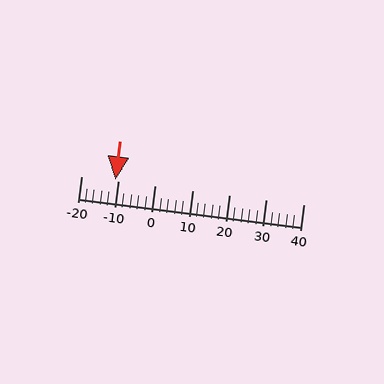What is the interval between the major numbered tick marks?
The major tick marks are spaced 10 units apart.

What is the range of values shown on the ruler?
The ruler shows values from -20 to 40.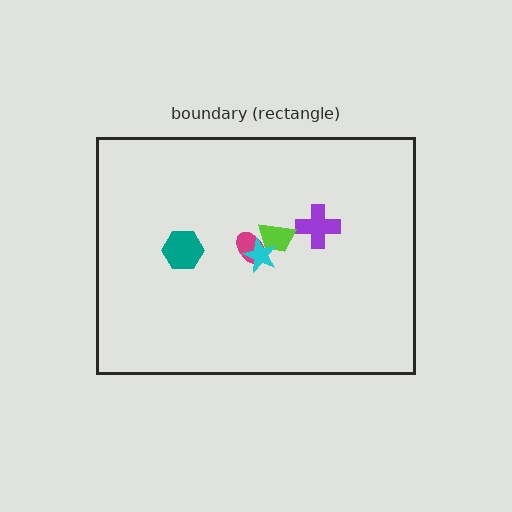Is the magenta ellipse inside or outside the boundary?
Inside.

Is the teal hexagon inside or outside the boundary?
Inside.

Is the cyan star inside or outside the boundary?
Inside.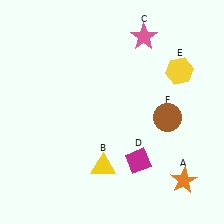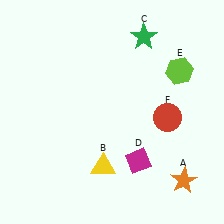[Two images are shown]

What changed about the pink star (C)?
In Image 1, C is pink. In Image 2, it changed to green.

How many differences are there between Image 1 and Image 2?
There are 3 differences between the two images.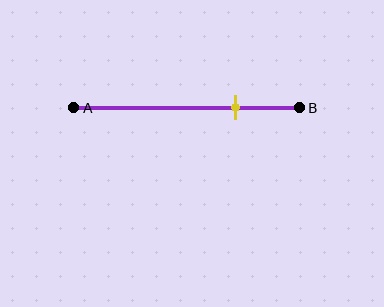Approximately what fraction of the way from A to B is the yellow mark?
The yellow mark is approximately 70% of the way from A to B.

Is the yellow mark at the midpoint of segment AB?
No, the mark is at about 70% from A, not at the 50% midpoint.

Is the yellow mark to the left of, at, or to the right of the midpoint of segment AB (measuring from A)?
The yellow mark is to the right of the midpoint of segment AB.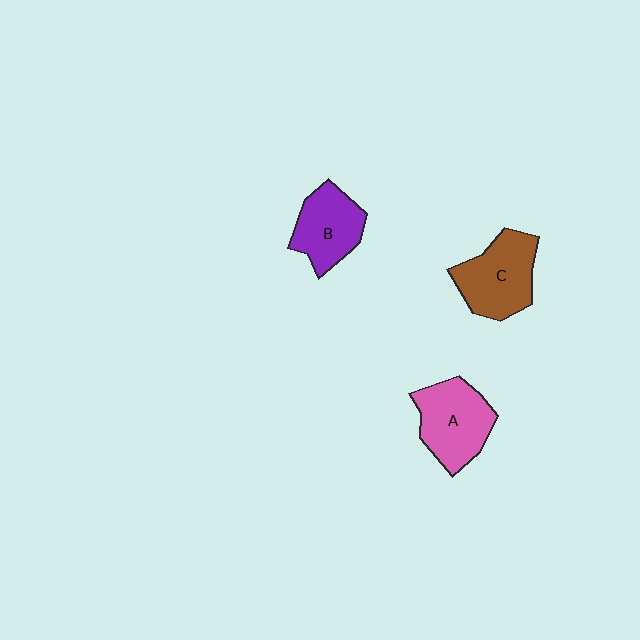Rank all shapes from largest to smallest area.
From largest to smallest: C (brown), A (pink), B (purple).